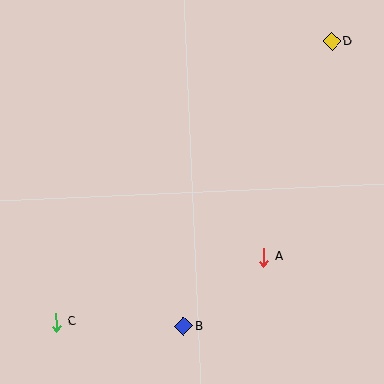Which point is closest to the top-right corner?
Point D is closest to the top-right corner.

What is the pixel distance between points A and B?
The distance between A and B is 106 pixels.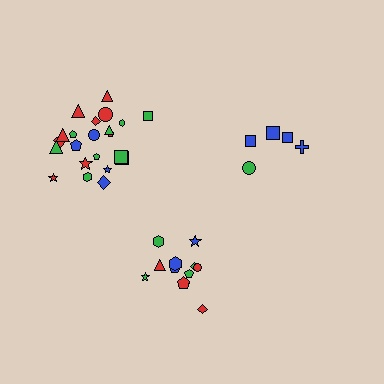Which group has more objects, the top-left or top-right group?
The top-left group.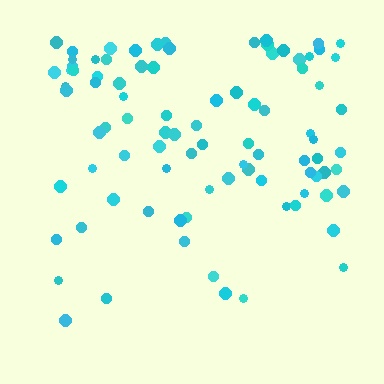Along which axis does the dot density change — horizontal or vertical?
Vertical.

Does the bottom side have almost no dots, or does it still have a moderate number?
Still a moderate number, just noticeably fewer than the top.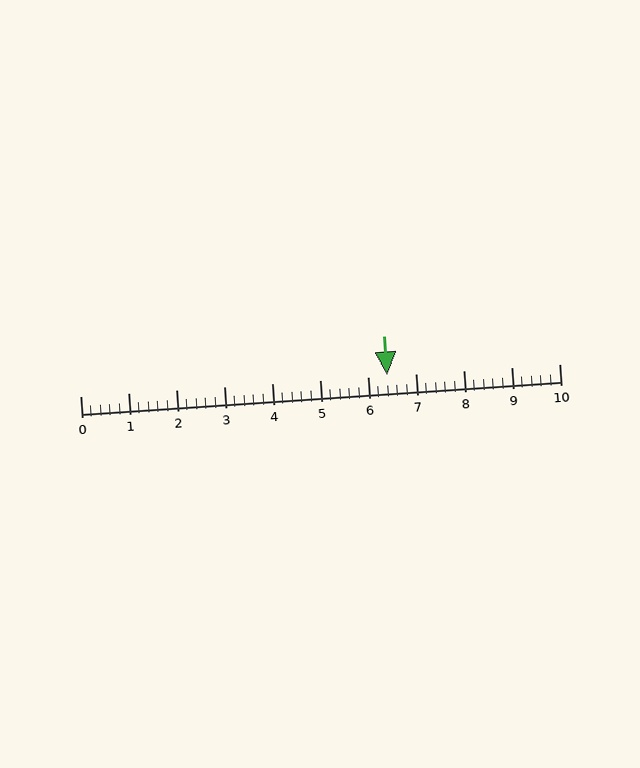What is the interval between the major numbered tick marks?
The major tick marks are spaced 1 units apart.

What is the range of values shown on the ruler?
The ruler shows values from 0 to 10.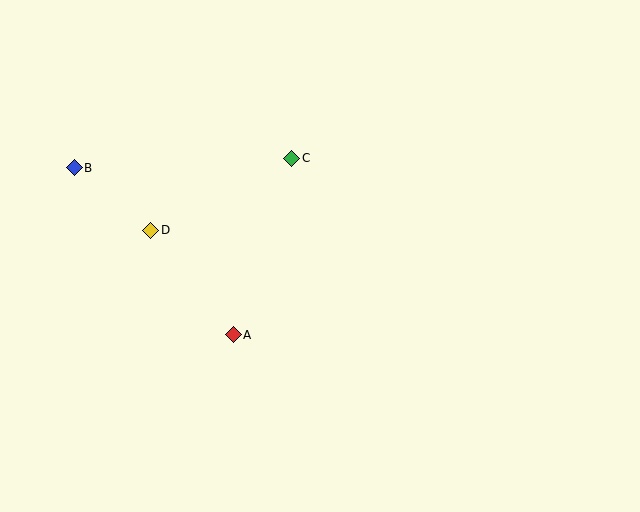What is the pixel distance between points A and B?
The distance between A and B is 230 pixels.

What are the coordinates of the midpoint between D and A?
The midpoint between D and A is at (192, 282).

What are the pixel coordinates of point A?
Point A is at (233, 335).